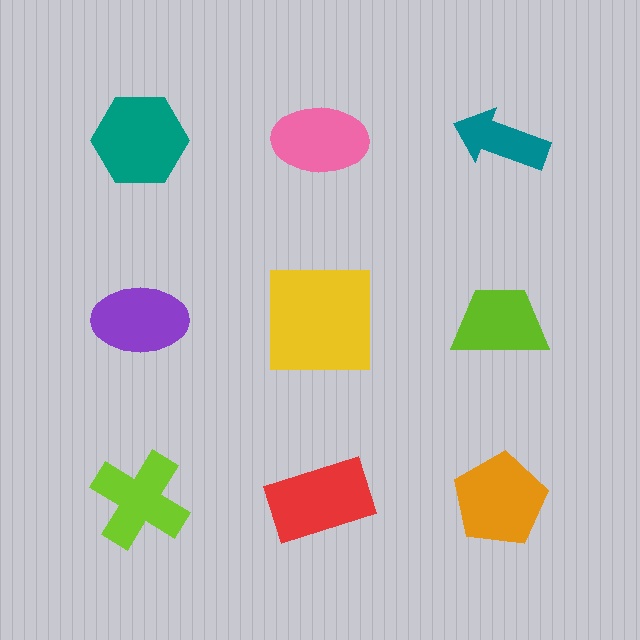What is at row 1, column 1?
A teal hexagon.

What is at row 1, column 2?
A pink ellipse.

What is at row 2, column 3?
A lime trapezoid.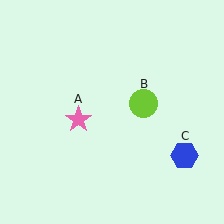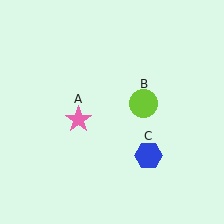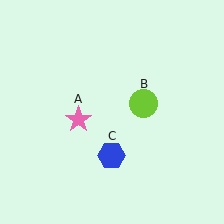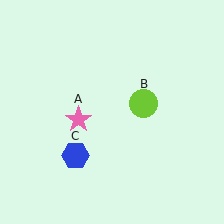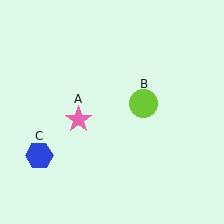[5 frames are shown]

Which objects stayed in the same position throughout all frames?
Pink star (object A) and lime circle (object B) remained stationary.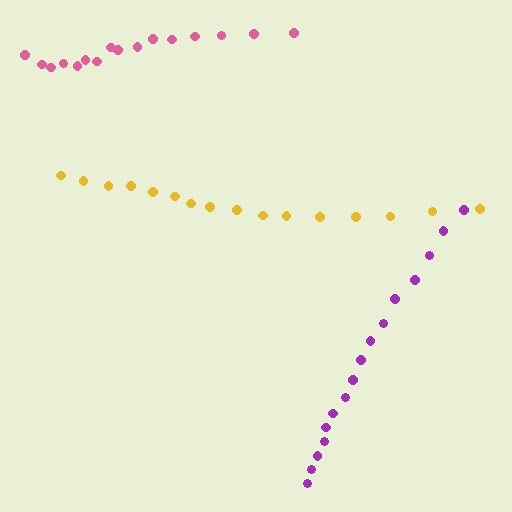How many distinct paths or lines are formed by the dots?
There are 3 distinct paths.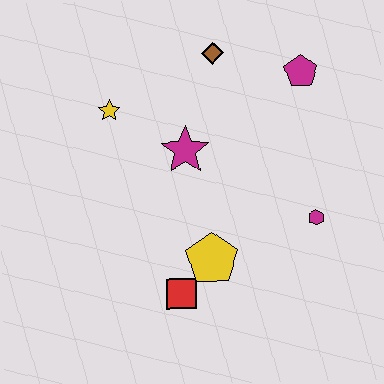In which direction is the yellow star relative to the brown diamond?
The yellow star is to the left of the brown diamond.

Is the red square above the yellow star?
No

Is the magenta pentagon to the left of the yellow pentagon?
No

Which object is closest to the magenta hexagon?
The yellow pentagon is closest to the magenta hexagon.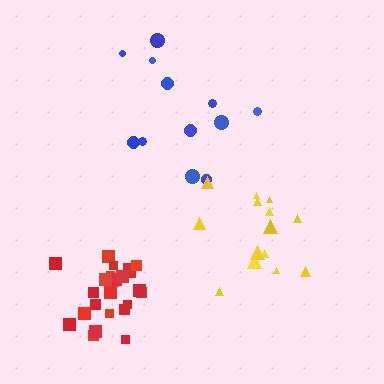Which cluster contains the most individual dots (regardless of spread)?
Red (24).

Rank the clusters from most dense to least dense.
red, yellow, blue.